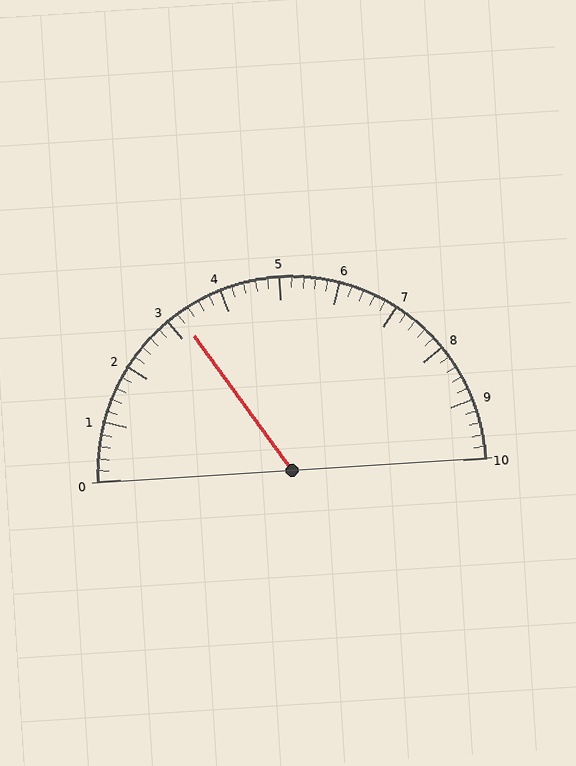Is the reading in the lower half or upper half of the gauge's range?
The reading is in the lower half of the range (0 to 10).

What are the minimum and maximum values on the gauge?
The gauge ranges from 0 to 10.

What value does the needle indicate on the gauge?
The needle indicates approximately 3.2.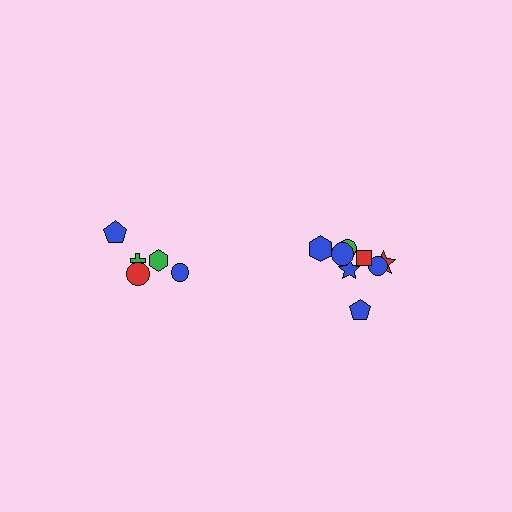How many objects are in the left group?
There are 5 objects.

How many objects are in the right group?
There are 8 objects.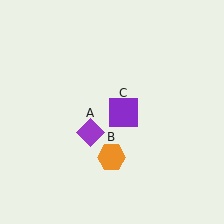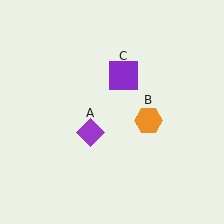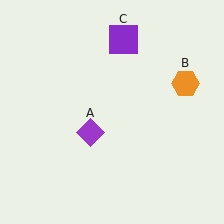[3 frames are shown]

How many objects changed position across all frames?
2 objects changed position: orange hexagon (object B), purple square (object C).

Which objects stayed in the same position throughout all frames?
Purple diamond (object A) remained stationary.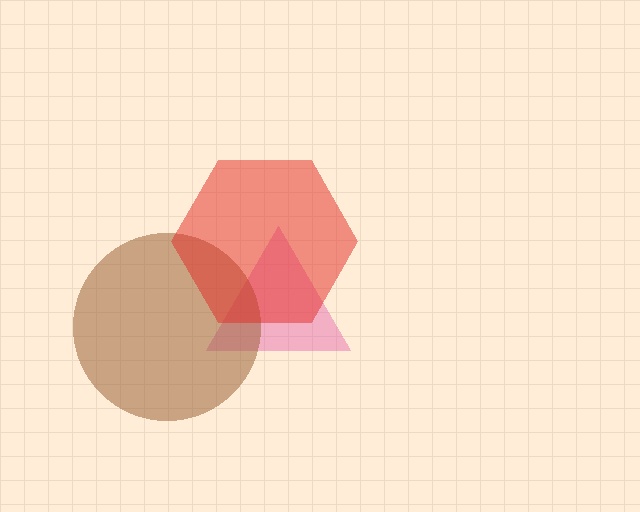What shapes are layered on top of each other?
The layered shapes are: a pink triangle, a brown circle, a red hexagon.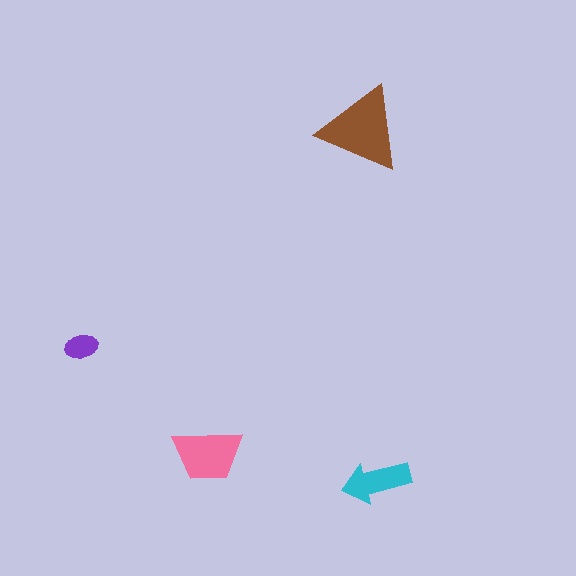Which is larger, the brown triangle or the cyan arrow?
The brown triangle.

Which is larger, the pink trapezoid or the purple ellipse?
The pink trapezoid.